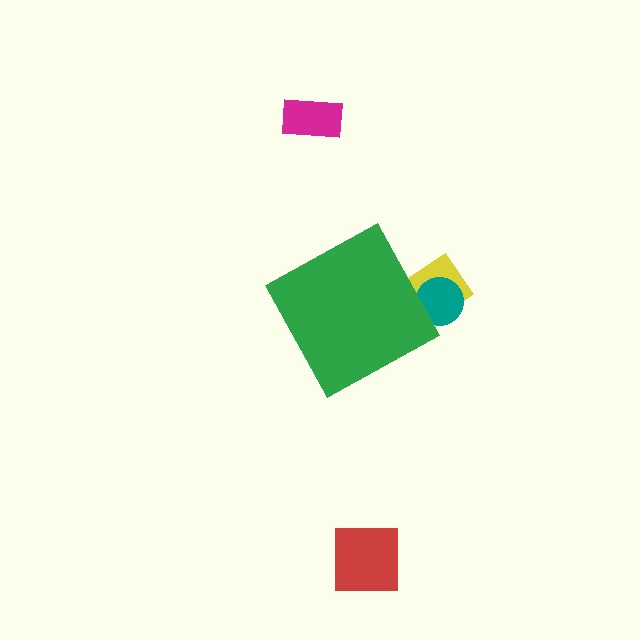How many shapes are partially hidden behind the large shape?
2 shapes are partially hidden.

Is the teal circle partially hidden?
Yes, the teal circle is partially hidden behind the green diamond.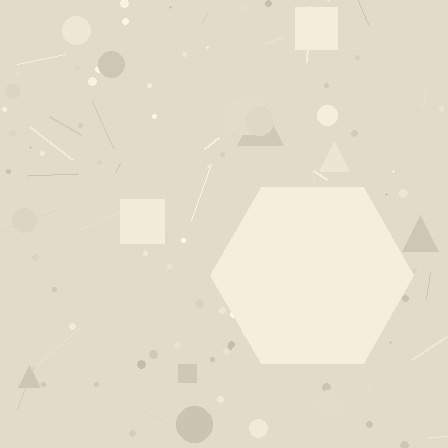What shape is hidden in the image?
A hexagon is hidden in the image.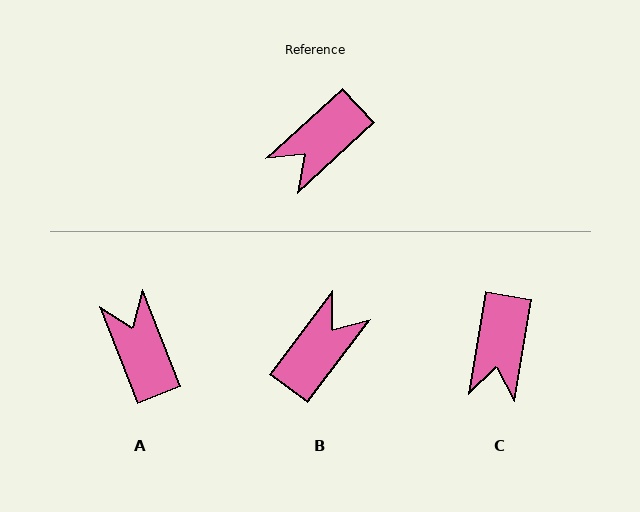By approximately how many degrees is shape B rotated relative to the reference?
Approximately 169 degrees clockwise.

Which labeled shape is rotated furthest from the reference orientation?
B, about 169 degrees away.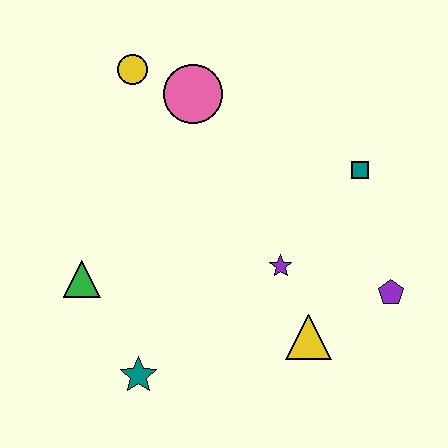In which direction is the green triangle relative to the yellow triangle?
The green triangle is to the left of the yellow triangle.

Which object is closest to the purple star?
The yellow triangle is closest to the purple star.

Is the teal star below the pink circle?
Yes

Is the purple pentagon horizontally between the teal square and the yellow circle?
No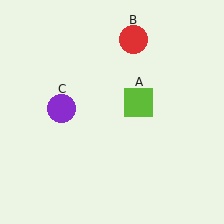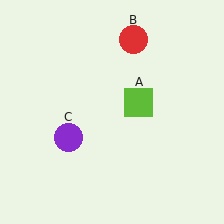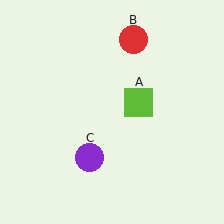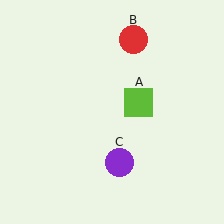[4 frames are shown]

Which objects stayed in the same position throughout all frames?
Lime square (object A) and red circle (object B) remained stationary.